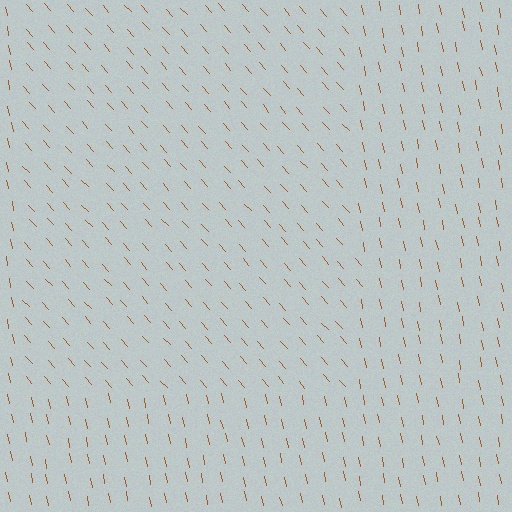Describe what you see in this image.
The image is filled with small brown line segments. A rectangle region in the image has lines oriented differently from the surrounding lines, creating a visible texture boundary.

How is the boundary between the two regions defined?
The boundary is defined purely by a change in line orientation (approximately 31 degrees difference). All lines are the same color and thickness.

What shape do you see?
I see a rectangle.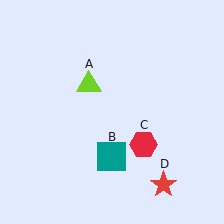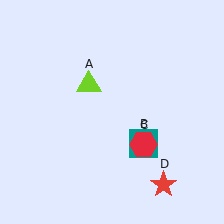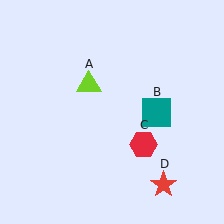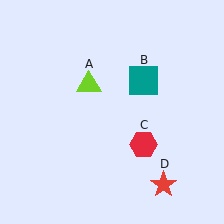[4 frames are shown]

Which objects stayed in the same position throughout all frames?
Lime triangle (object A) and red hexagon (object C) and red star (object D) remained stationary.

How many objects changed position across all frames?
1 object changed position: teal square (object B).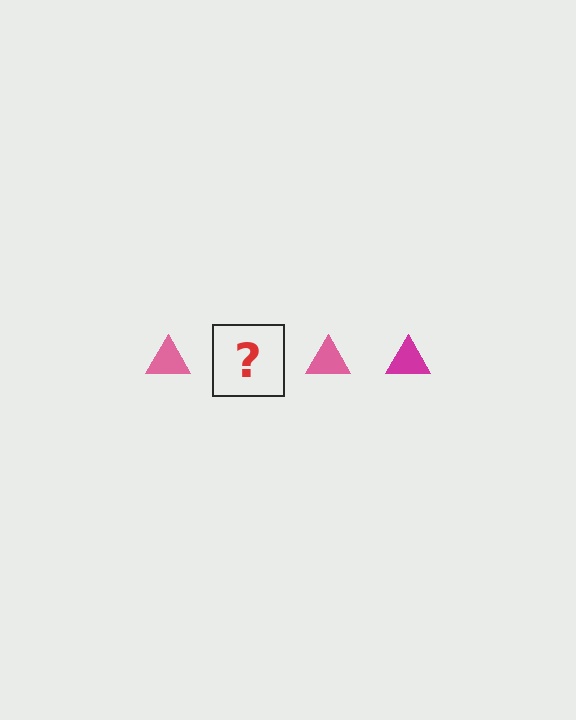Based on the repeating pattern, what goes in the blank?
The blank should be a magenta triangle.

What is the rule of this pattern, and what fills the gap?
The rule is that the pattern cycles through pink, magenta triangles. The gap should be filled with a magenta triangle.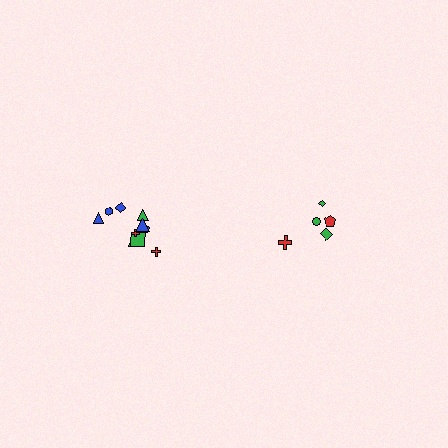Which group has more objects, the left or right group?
The left group.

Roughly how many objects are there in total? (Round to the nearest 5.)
Roughly 15 objects in total.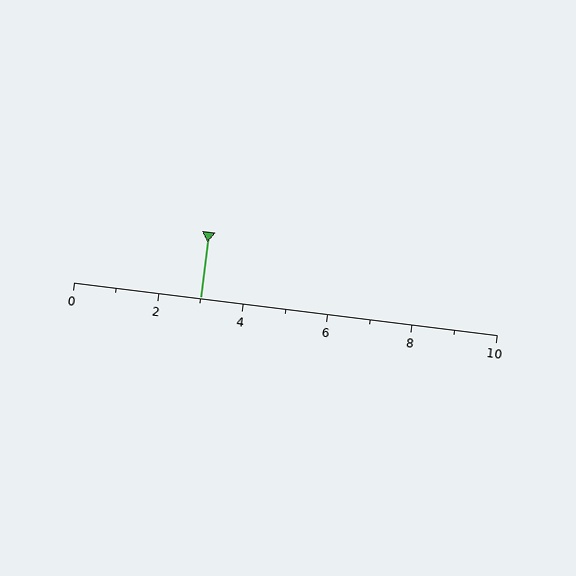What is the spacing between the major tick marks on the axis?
The major ticks are spaced 2 apart.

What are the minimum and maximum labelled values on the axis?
The axis runs from 0 to 10.